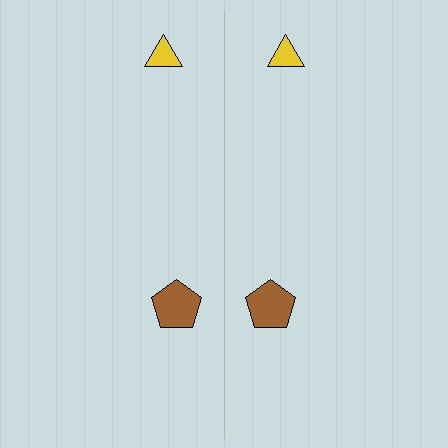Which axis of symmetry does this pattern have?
The pattern has a vertical axis of symmetry running through the center of the image.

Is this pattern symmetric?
Yes, this pattern has bilateral (reflection) symmetry.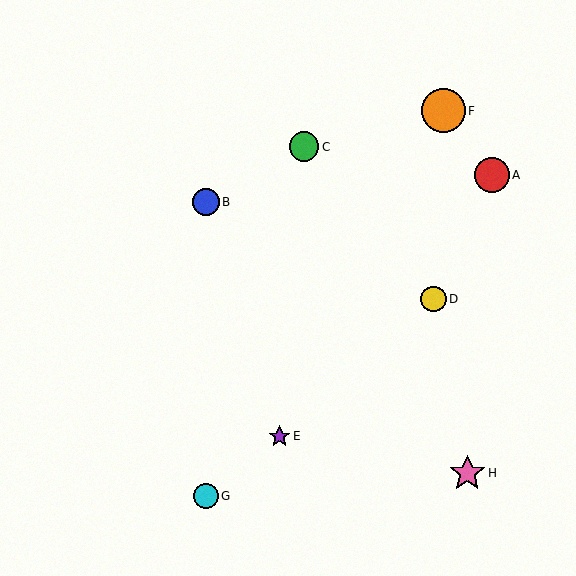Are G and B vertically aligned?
Yes, both are at x≈206.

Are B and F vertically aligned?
No, B is at x≈206 and F is at x≈444.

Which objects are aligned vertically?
Objects B, G are aligned vertically.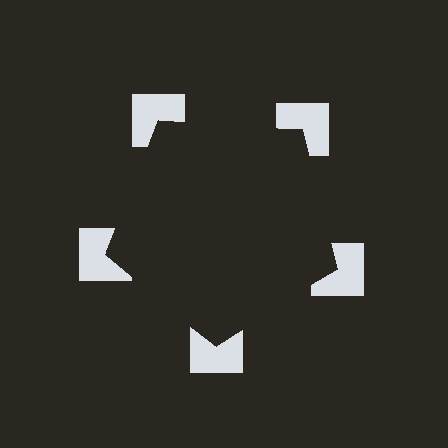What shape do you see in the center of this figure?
An illusory pentagon — its edges are inferred from the aligned wedge cuts in the notched squares, not physically drawn.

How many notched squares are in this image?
There are 5 — one at each vertex of the illusory pentagon.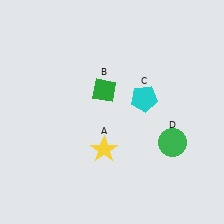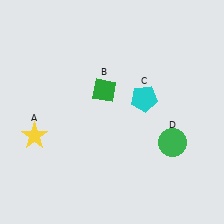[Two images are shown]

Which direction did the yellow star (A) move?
The yellow star (A) moved left.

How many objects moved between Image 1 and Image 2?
1 object moved between the two images.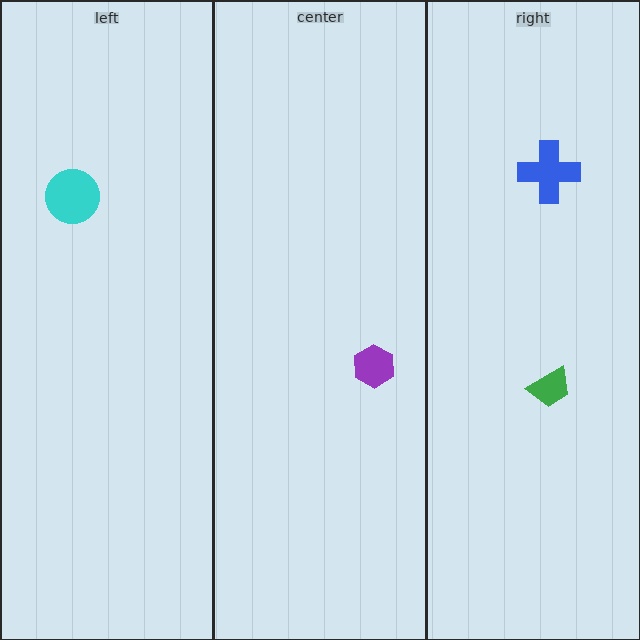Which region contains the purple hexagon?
The center region.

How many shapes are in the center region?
1.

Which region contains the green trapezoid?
The right region.